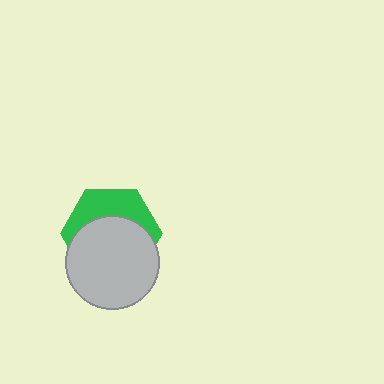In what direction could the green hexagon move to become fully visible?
The green hexagon could move up. That would shift it out from behind the light gray circle entirely.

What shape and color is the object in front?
The object in front is a light gray circle.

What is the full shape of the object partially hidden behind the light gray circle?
The partially hidden object is a green hexagon.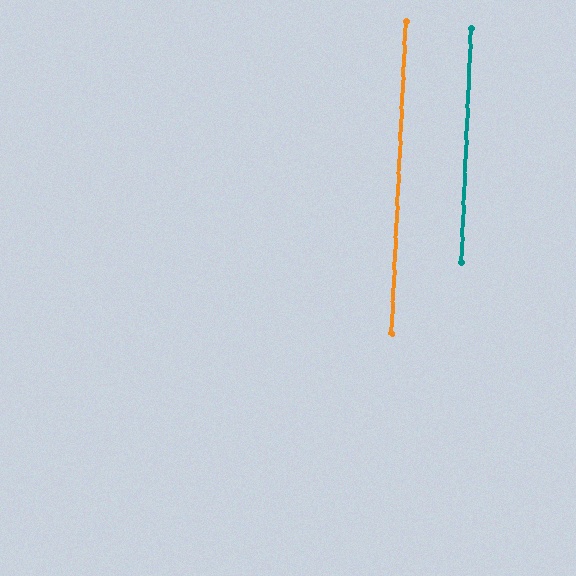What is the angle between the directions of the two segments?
Approximately 0 degrees.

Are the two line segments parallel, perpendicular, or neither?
Parallel — their directions differ by only 0.1°.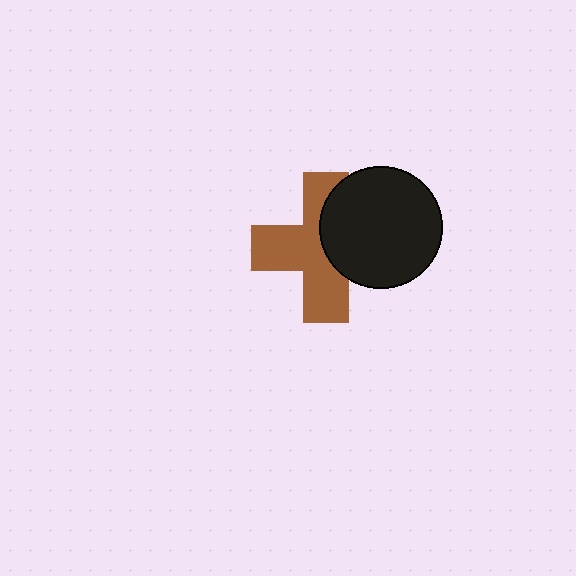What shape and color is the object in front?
The object in front is a black circle.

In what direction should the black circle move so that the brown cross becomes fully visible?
The black circle should move right. That is the shortest direction to clear the overlap and leave the brown cross fully visible.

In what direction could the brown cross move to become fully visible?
The brown cross could move left. That would shift it out from behind the black circle entirely.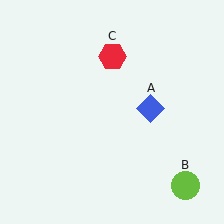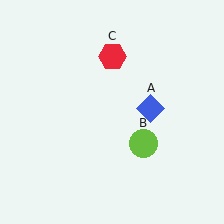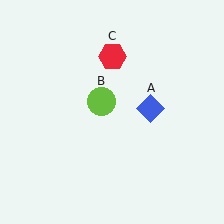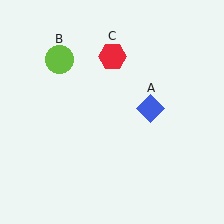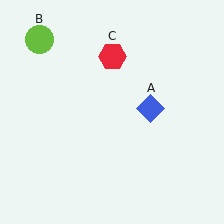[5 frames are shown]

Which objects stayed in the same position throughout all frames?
Blue diamond (object A) and red hexagon (object C) remained stationary.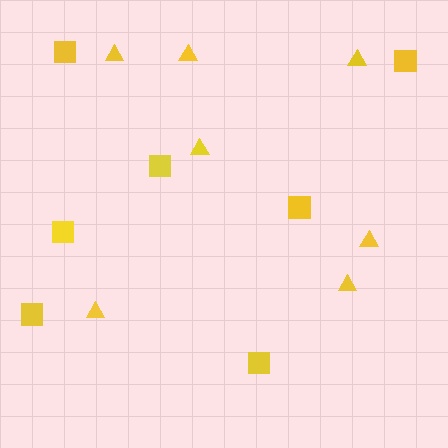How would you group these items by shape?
There are 2 groups: one group of squares (7) and one group of triangles (7).